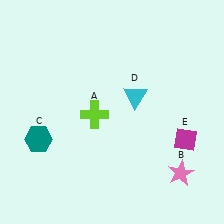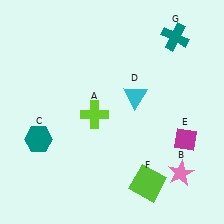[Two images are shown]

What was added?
A lime square (F), a teal cross (G) were added in Image 2.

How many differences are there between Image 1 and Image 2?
There are 2 differences between the two images.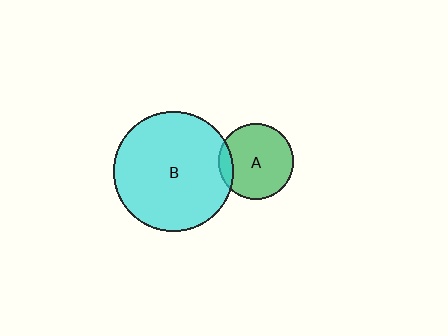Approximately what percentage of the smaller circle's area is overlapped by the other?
Approximately 10%.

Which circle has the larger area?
Circle B (cyan).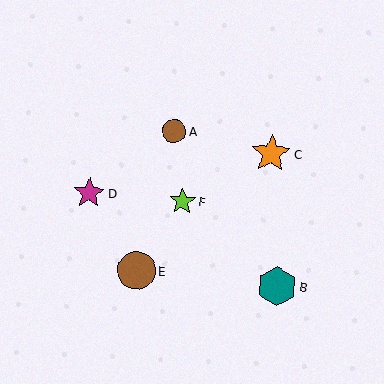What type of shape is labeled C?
Shape C is an orange star.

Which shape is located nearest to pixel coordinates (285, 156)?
The orange star (labeled C) at (271, 153) is nearest to that location.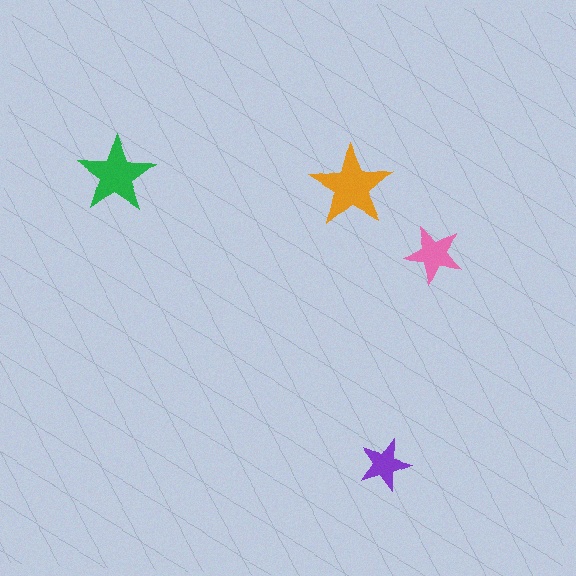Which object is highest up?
The green star is topmost.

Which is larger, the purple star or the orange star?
The orange one.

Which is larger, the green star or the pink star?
The green one.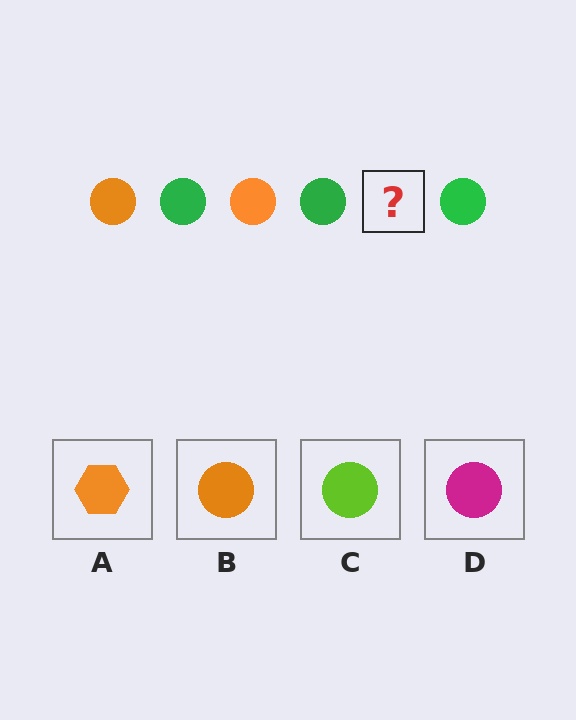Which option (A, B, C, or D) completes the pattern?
B.